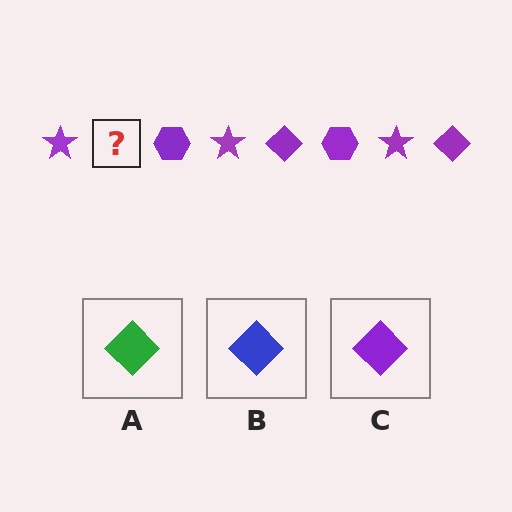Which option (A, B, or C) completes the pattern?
C.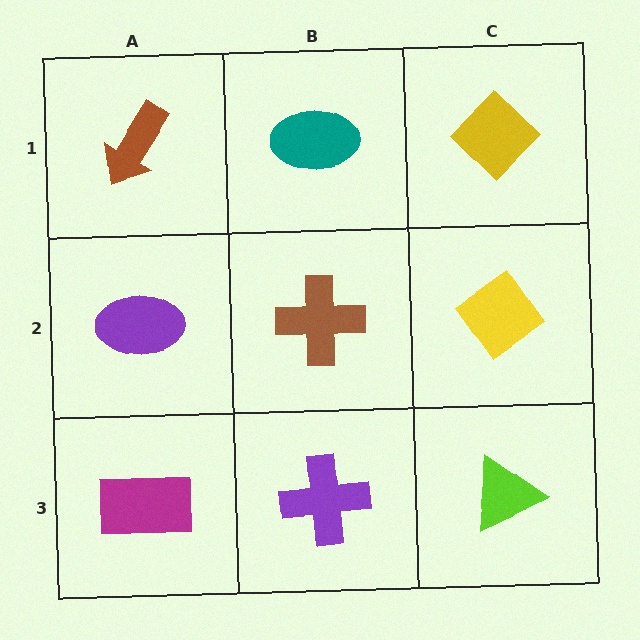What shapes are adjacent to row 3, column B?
A brown cross (row 2, column B), a magenta rectangle (row 3, column A), a lime triangle (row 3, column C).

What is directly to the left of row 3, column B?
A magenta rectangle.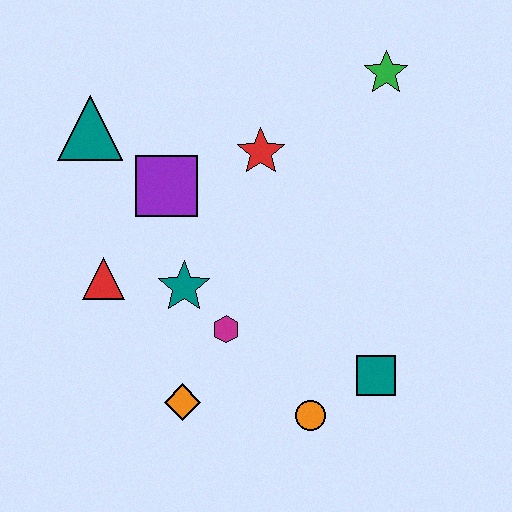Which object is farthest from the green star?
The orange diamond is farthest from the green star.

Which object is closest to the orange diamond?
The magenta hexagon is closest to the orange diamond.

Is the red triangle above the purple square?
No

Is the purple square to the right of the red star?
No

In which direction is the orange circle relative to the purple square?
The orange circle is below the purple square.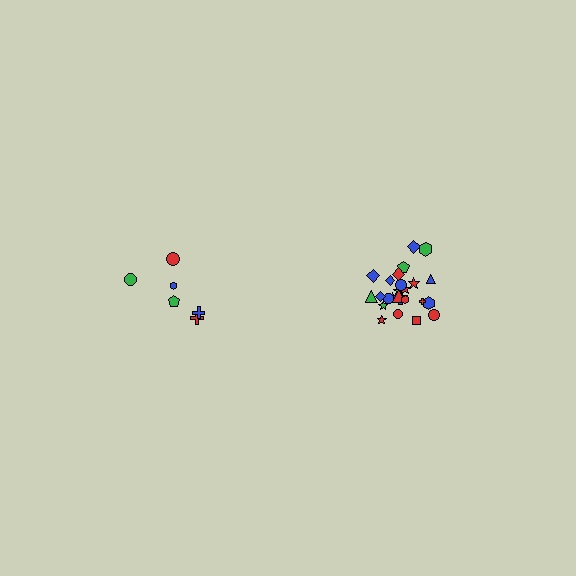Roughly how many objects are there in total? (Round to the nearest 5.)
Roughly 30 objects in total.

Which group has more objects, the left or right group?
The right group.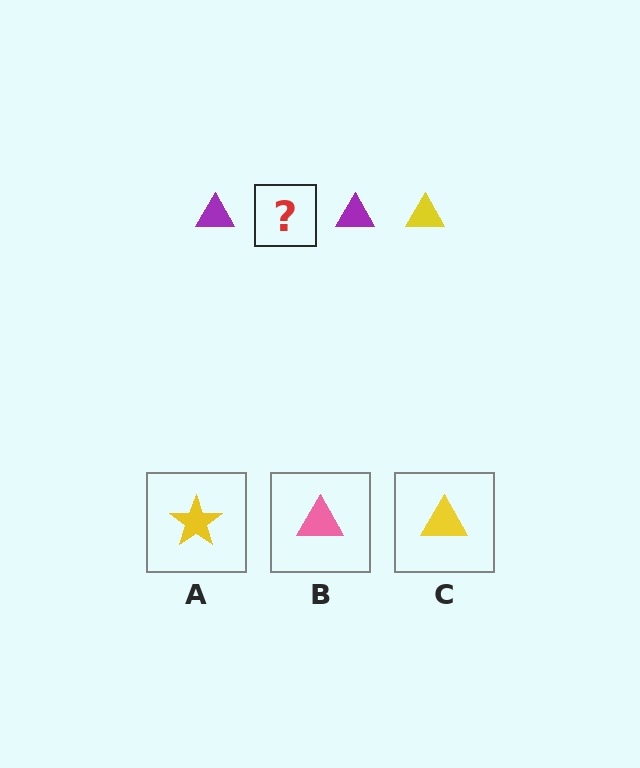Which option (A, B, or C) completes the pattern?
C.